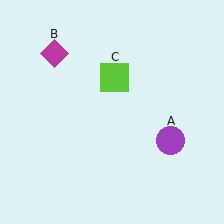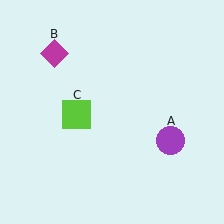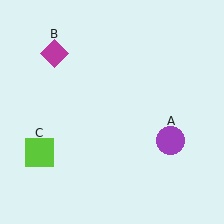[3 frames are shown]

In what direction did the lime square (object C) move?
The lime square (object C) moved down and to the left.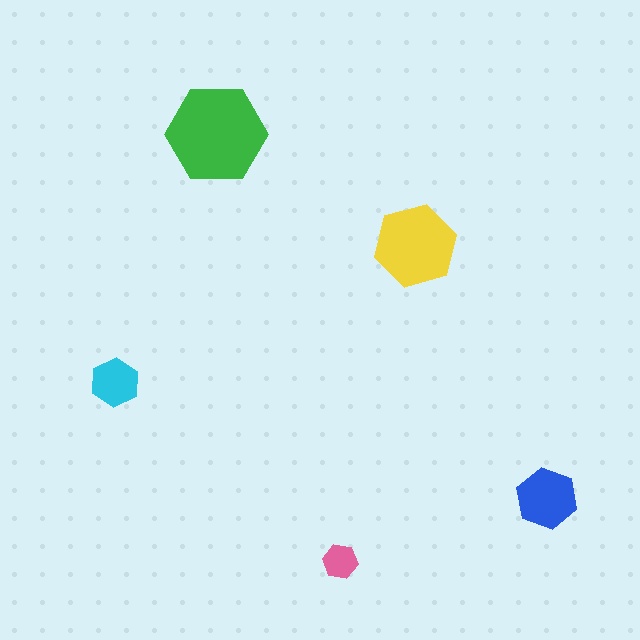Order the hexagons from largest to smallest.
the green one, the yellow one, the blue one, the cyan one, the pink one.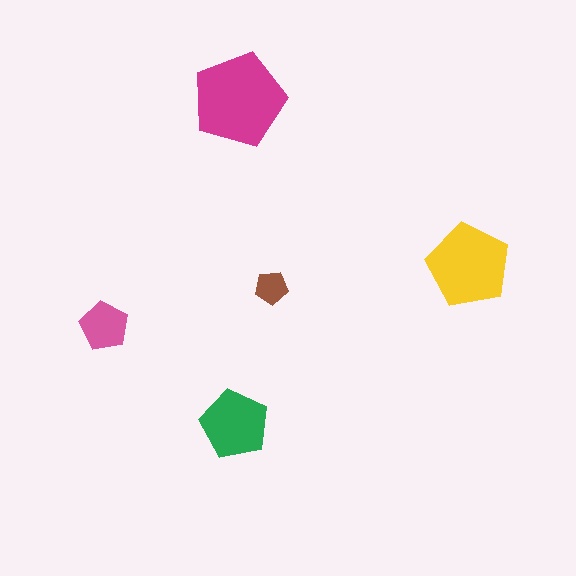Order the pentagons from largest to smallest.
the magenta one, the yellow one, the green one, the pink one, the brown one.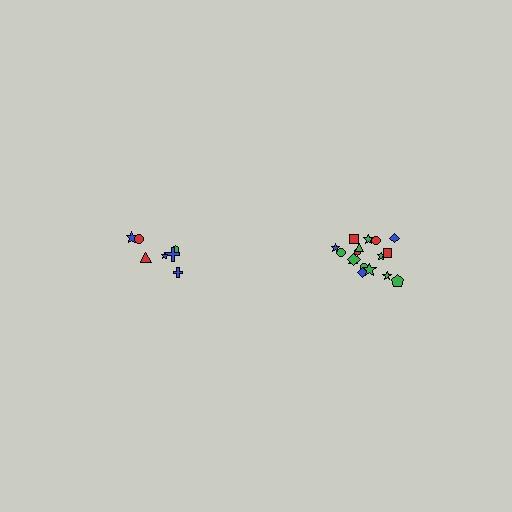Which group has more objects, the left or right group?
The right group.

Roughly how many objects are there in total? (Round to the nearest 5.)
Roughly 25 objects in total.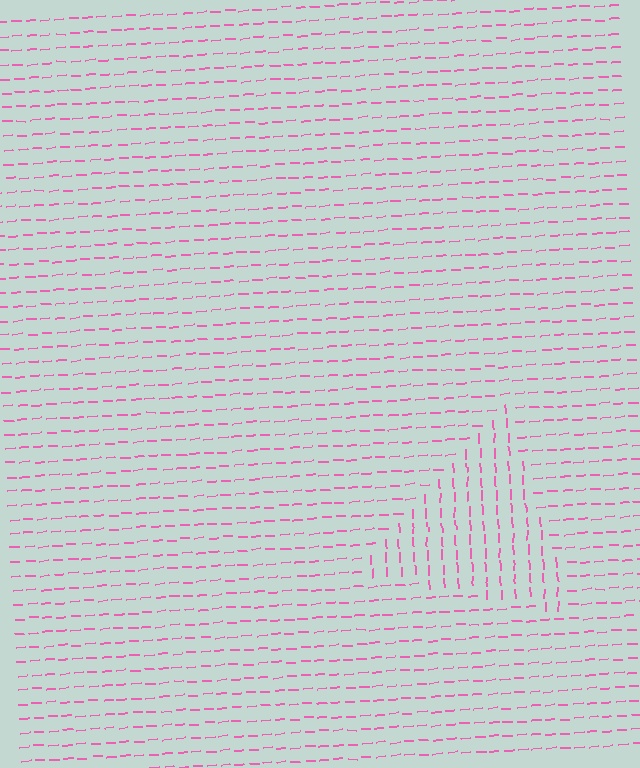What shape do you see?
I see a triangle.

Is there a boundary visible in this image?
Yes, there is a texture boundary formed by a change in line orientation.